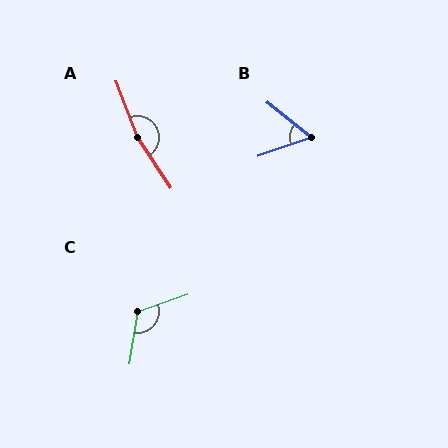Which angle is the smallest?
B, at approximately 57 degrees.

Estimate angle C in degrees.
Approximately 118 degrees.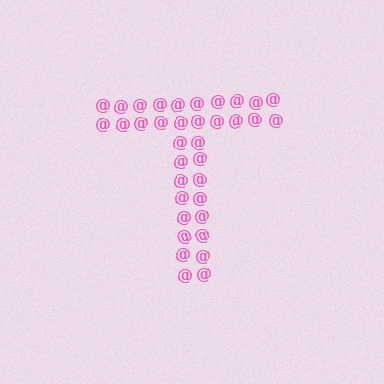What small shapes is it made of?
It is made of small at signs.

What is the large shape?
The large shape is the letter T.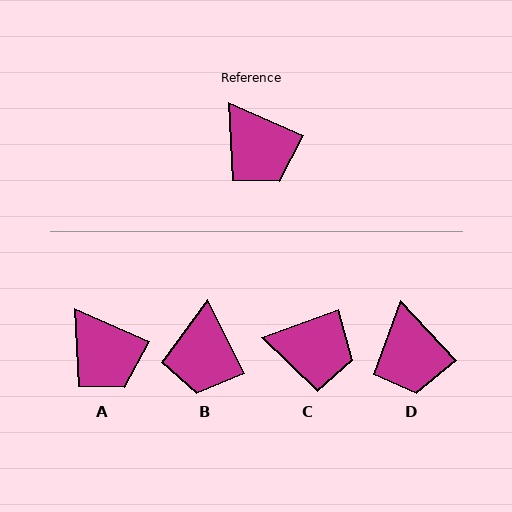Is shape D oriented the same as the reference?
No, it is off by about 23 degrees.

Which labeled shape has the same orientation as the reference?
A.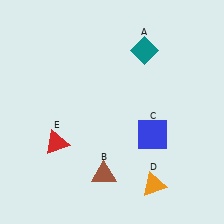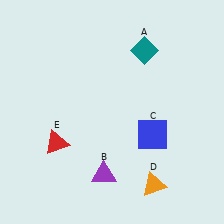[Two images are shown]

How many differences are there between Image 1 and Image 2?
There is 1 difference between the two images.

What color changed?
The triangle (B) changed from brown in Image 1 to purple in Image 2.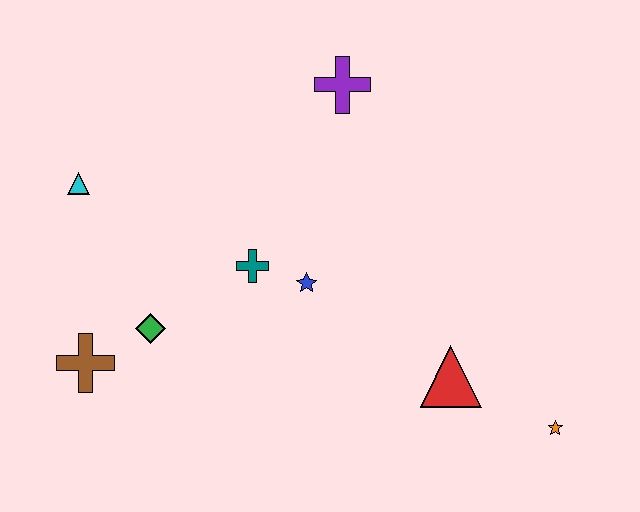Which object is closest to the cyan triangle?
The green diamond is closest to the cyan triangle.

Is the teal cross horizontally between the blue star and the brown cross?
Yes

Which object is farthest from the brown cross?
The orange star is farthest from the brown cross.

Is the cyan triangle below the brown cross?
No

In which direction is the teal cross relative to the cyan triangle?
The teal cross is to the right of the cyan triangle.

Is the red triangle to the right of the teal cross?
Yes